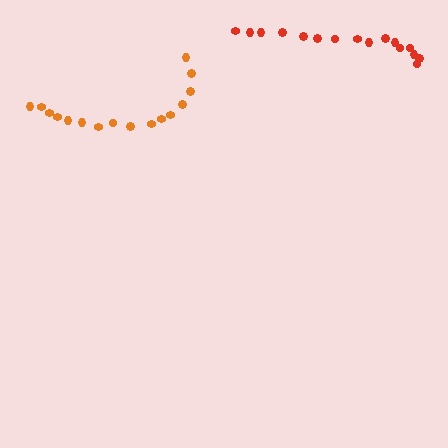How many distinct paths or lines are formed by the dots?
There are 2 distinct paths.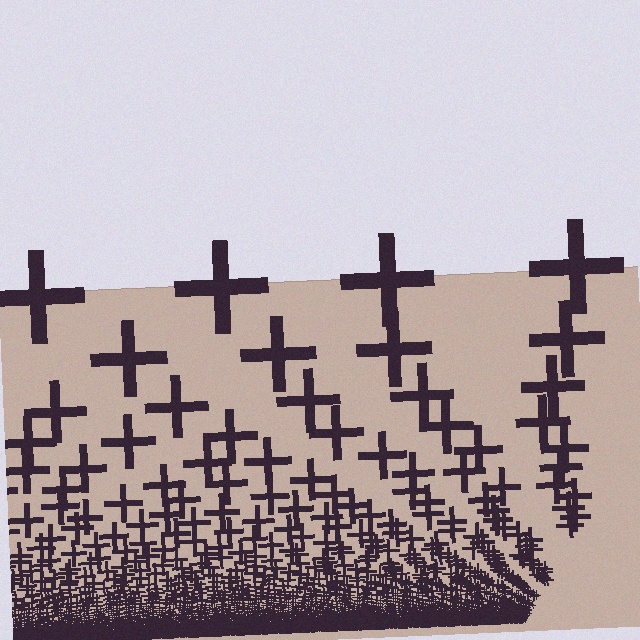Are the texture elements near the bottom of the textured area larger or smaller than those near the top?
Smaller. The gradient is inverted — elements near the bottom are smaller and denser.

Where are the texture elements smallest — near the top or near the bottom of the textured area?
Near the bottom.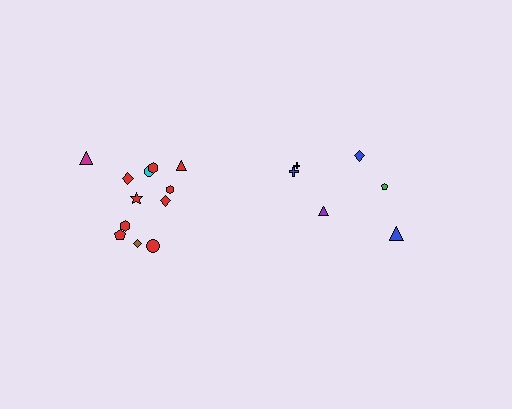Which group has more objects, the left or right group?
The left group.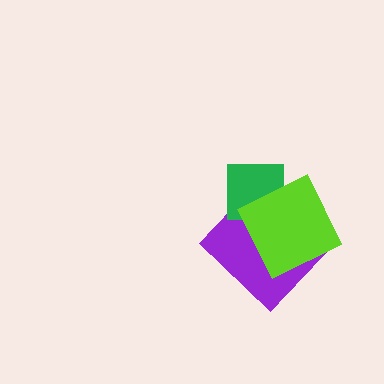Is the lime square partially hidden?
No, no other shape covers it.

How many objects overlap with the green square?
2 objects overlap with the green square.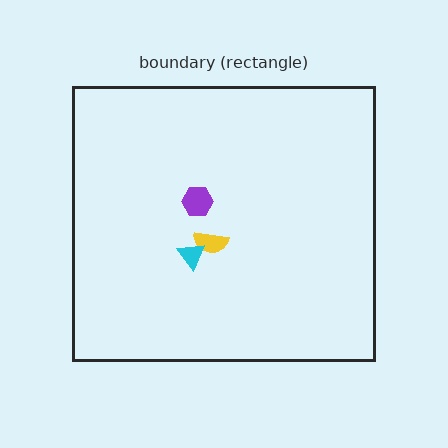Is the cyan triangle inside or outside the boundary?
Inside.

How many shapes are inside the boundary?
3 inside, 0 outside.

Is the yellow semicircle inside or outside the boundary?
Inside.